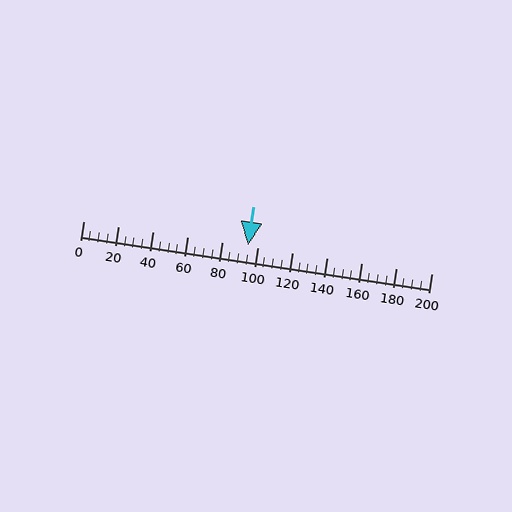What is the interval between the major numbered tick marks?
The major tick marks are spaced 20 units apart.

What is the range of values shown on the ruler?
The ruler shows values from 0 to 200.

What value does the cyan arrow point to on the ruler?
The cyan arrow points to approximately 95.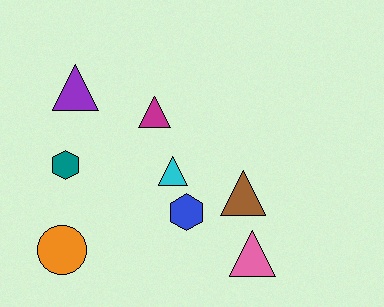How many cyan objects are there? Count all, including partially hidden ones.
There is 1 cyan object.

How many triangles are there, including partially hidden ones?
There are 5 triangles.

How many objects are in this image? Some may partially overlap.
There are 8 objects.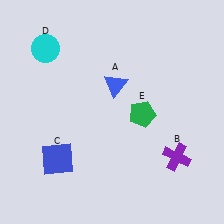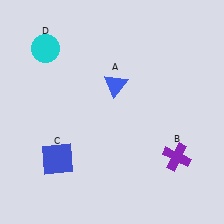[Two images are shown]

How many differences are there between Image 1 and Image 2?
There is 1 difference between the two images.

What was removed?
The green pentagon (E) was removed in Image 2.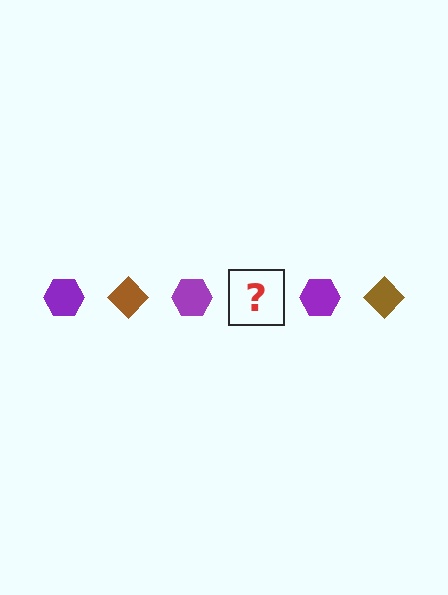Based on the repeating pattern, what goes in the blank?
The blank should be a brown diamond.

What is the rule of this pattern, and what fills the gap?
The rule is that the pattern alternates between purple hexagon and brown diamond. The gap should be filled with a brown diamond.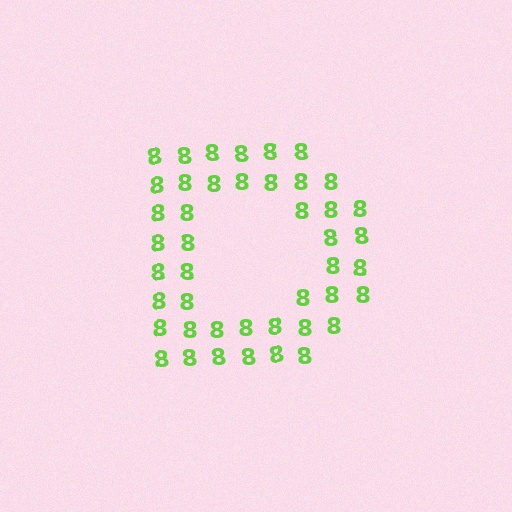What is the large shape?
The large shape is the letter D.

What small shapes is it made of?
It is made of small digit 8's.